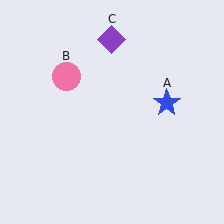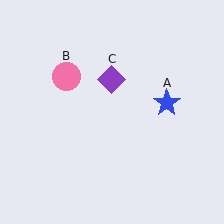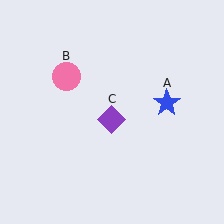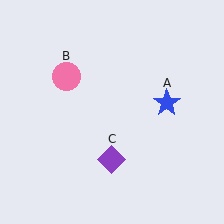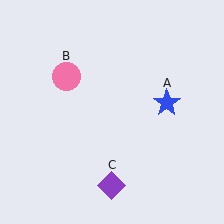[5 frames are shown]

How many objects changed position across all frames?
1 object changed position: purple diamond (object C).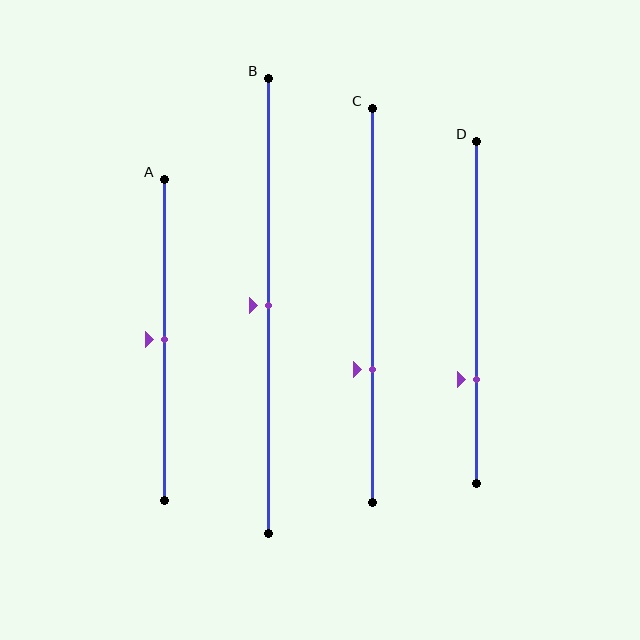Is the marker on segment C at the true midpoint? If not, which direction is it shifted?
No, the marker on segment C is shifted downward by about 16% of the segment length.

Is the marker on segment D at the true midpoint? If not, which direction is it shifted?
No, the marker on segment D is shifted downward by about 20% of the segment length.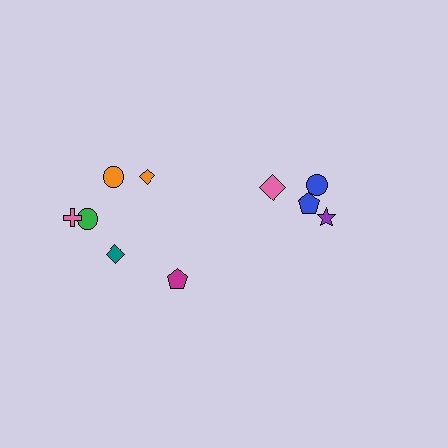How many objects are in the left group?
There are 6 objects.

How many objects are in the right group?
There are 4 objects.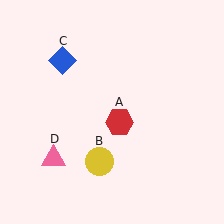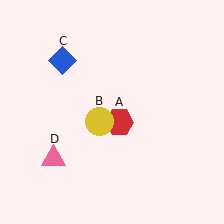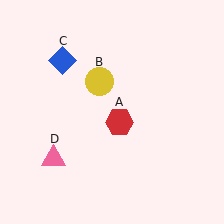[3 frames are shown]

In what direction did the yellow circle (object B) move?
The yellow circle (object B) moved up.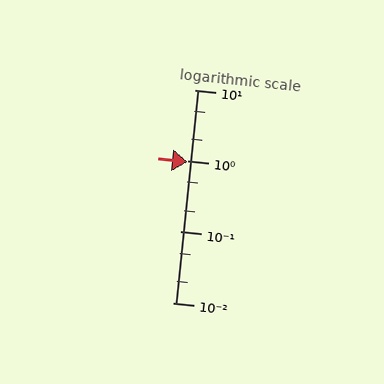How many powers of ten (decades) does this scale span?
The scale spans 3 decades, from 0.01 to 10.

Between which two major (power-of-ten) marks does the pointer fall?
The pointer is between 0.1 and 1.